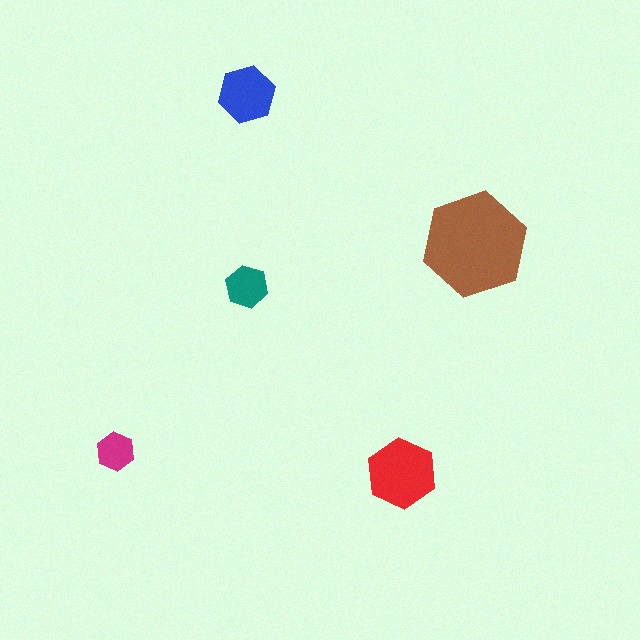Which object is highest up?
The blue hexagon is topmost.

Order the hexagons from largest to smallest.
the brown one, the red one, the blue one, the teal one, the magenta one.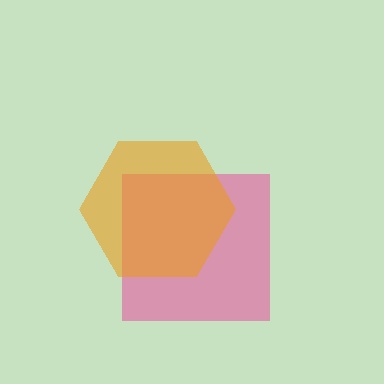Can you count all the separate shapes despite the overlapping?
Yes, there are 2 separate shapes.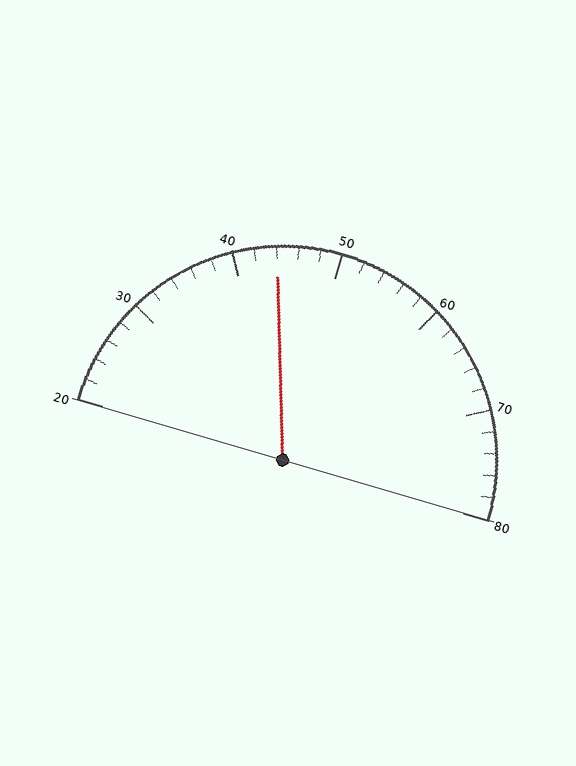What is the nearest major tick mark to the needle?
The nearest major tick mark is 40.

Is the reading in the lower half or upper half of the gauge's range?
The reading is in the lower half of the range (20 to 80).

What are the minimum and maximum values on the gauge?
The gauge ranges from 20 to 80.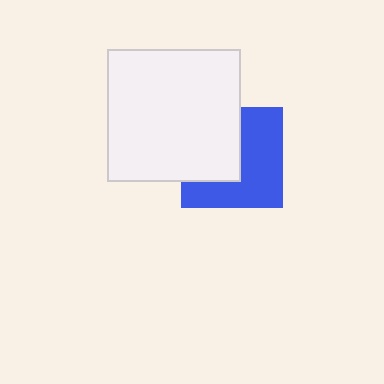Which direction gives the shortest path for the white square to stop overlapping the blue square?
Moving toward the upper-left gives the shortest separation.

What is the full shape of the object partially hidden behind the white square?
The partially hidden object is a blue square.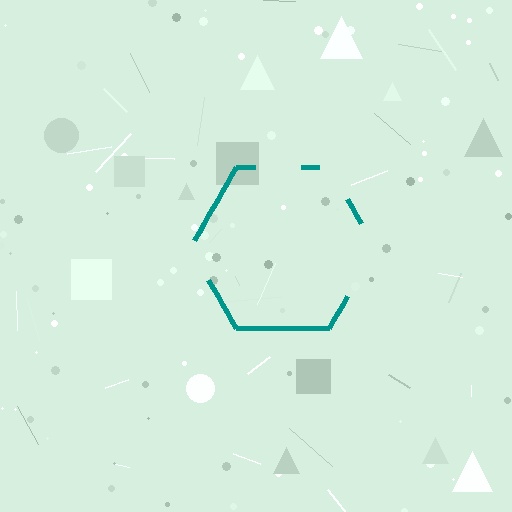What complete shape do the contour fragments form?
The contour fragments form a hexagon.